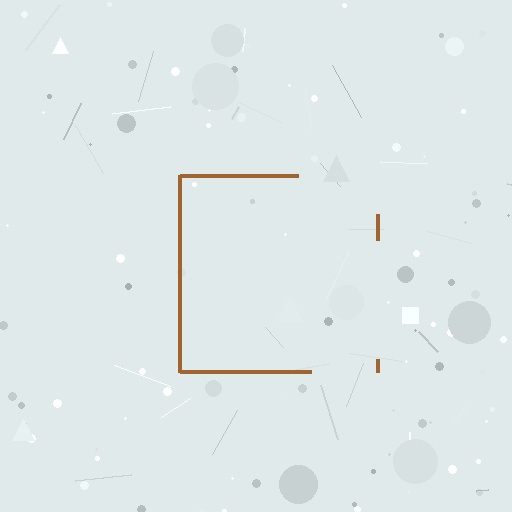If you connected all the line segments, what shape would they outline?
They would outline a square.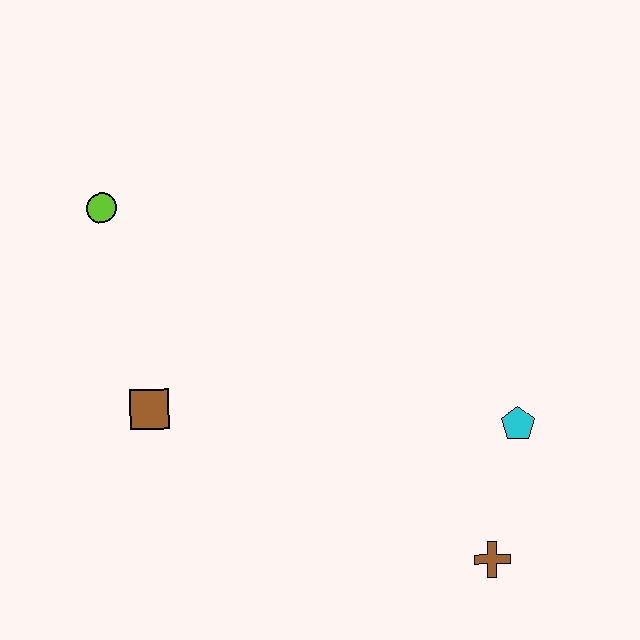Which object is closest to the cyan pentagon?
The brown cross is closest to the cyan pentagon.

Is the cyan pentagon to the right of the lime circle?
Yes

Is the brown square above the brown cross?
Yes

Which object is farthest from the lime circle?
The brown cross is farthest from the lime circle.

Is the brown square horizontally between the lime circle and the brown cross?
Yes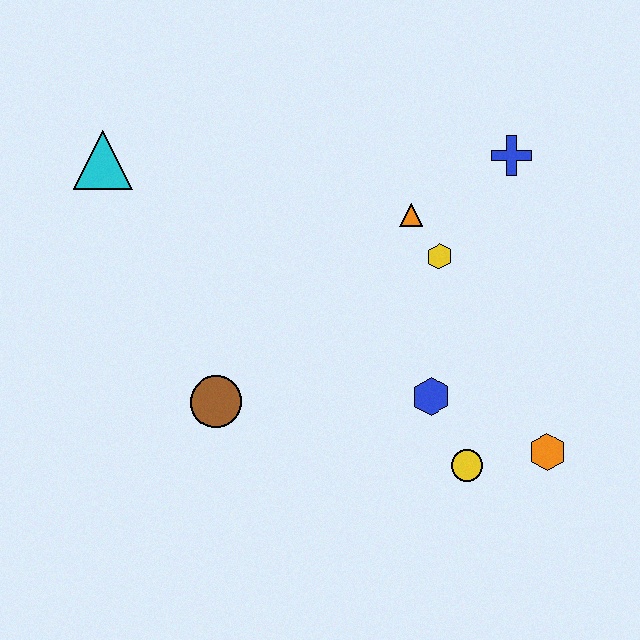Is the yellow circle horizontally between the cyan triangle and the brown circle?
No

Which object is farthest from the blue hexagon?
The cyan triangle is farthest from the blue hexagon.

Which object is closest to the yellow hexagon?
The orange triangle is closest to the yellow hexagon.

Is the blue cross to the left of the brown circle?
No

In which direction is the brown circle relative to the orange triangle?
The brown circle is to the left of the orange triangle.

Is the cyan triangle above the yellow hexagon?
Yes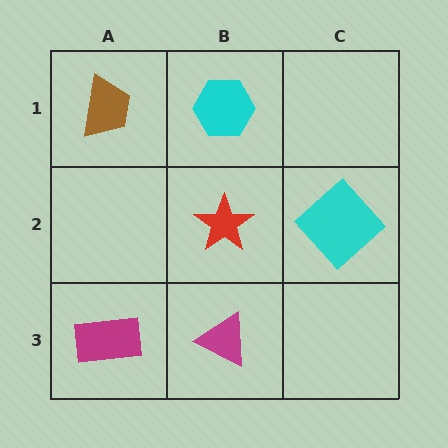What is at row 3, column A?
A magenta rectangle.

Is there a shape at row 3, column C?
No, that cell is empty.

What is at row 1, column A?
A brown trapezoid.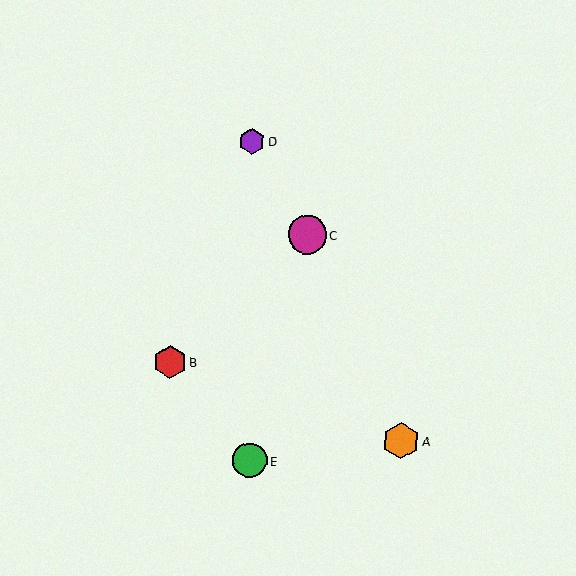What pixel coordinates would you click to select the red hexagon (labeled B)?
Click at (170, 362) to select the red hexagon B.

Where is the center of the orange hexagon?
The center of the orange hexagon is at (401, 441).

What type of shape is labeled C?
Shape C is a magenta circle.